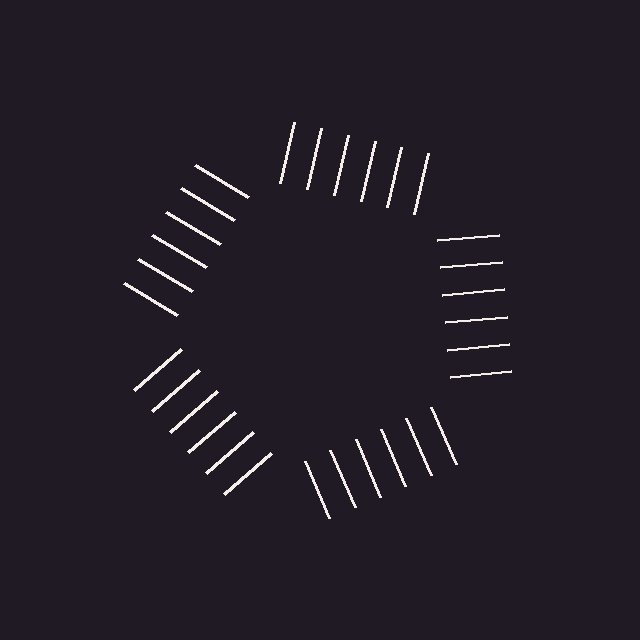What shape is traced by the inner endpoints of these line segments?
An illusory pentagon — the line segments terminate on its edges but no continuous stroke is drawn.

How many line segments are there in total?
30 — 6 along each of the 5 edges.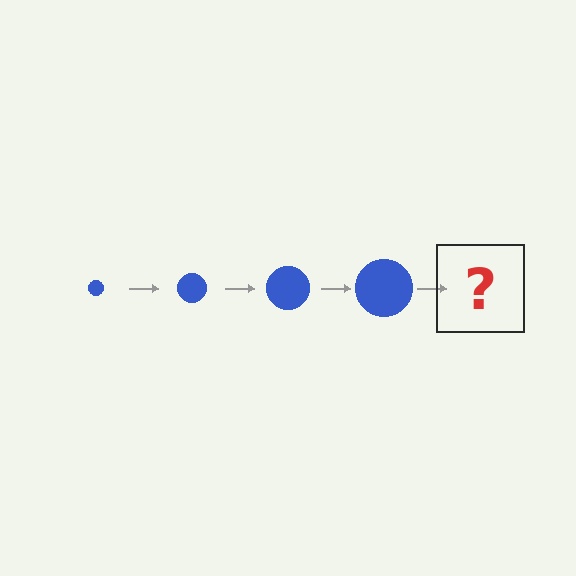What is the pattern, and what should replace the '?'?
The pattern is that the circle gets progressively larger each step. The '?' should be a blue circle, larger than the previous one.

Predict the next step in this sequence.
The next step is a blue circle, larger than the previous one.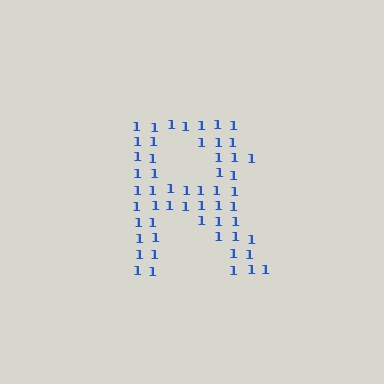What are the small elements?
The small elements are digit 1's.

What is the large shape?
The large shape is the letter R.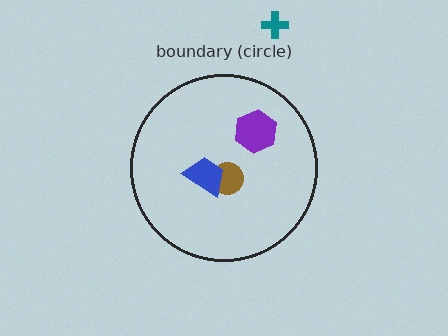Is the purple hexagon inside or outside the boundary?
Inside.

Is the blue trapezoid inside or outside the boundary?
Inside.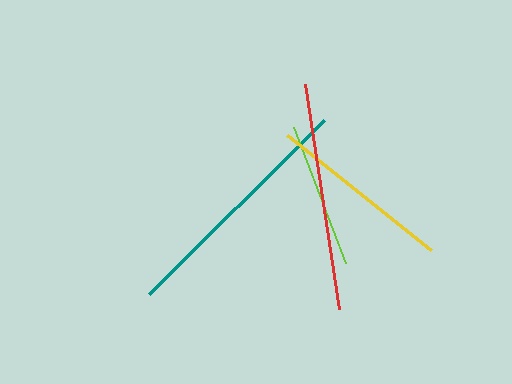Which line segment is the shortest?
The lime line is the shortest at approximately 145 pixels.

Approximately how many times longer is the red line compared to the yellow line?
The red line is approximately 1.2 times the length of the yellow line.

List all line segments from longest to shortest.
From longest to shortest: teal, red, yellow, lime.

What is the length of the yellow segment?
The yellow segment is approximately 185 pixels long.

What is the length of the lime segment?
The lime segment is approximately 145 pixels long.